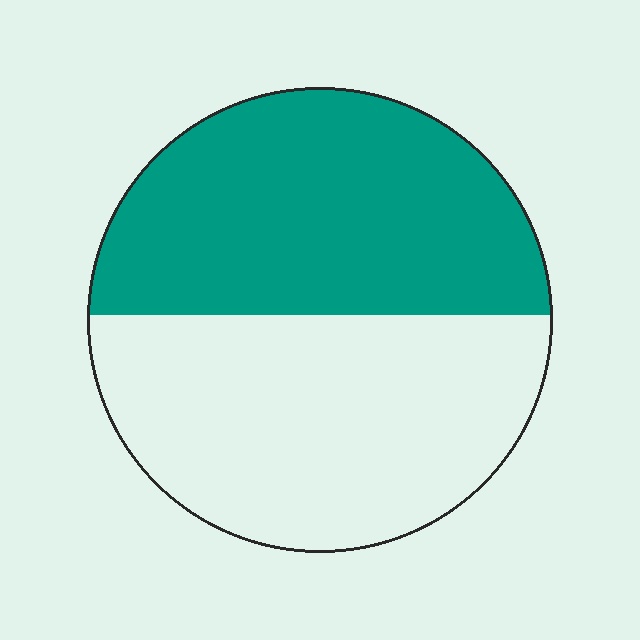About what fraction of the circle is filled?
About one half (1/2).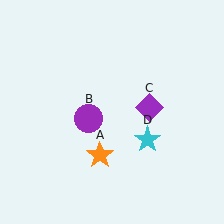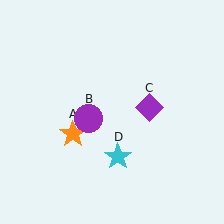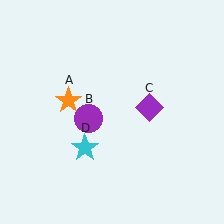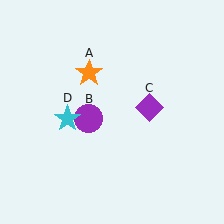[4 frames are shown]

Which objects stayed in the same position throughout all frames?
Purple circle (object B) and purple diamond (object C) remained stationary.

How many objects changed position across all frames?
2 objects changed position: orange star (object A), cyan star (object D).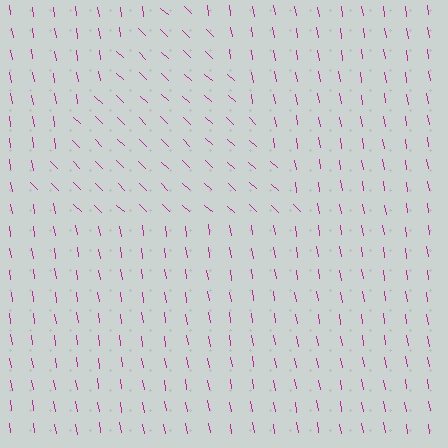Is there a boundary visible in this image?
Yes, there is a texture boundary formed by a change in line orientation.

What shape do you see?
I see a triangle.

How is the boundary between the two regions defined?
The boundary is defined purely by a change in line orientation (approximately 38 degrees difference). All lines are the same color and thickness.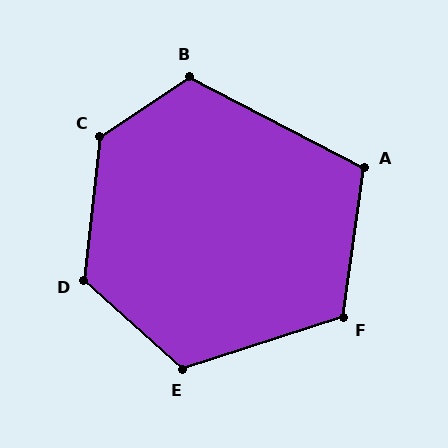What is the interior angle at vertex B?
Approximately 118 degrees (obtuse).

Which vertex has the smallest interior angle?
A, at approximately 109 degrees.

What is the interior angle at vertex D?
Approximately 125 degrees (obtuse).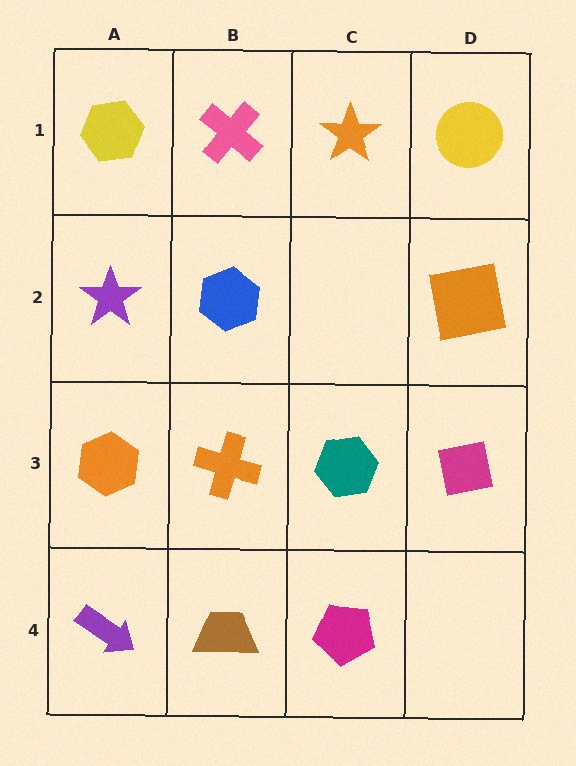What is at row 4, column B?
A brown trapezoid.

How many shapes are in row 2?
3 shapes.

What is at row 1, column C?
An orange star.